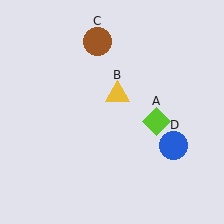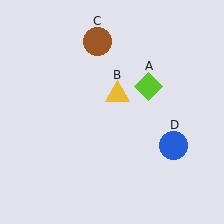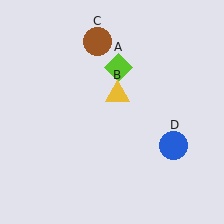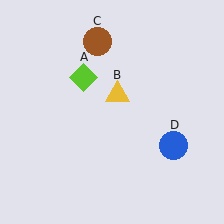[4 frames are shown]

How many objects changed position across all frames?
1 object changed position: lime diamond (object A).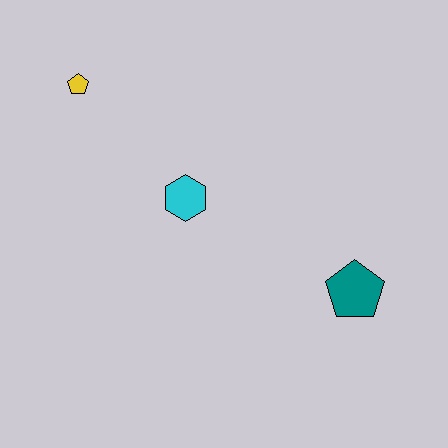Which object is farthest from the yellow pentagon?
The teal pentagon is farthest from the yellow pentagon.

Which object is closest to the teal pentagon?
The cyan hexagon is closest to the teal pentagon.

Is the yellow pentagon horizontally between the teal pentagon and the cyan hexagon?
No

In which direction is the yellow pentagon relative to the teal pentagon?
The yellow pentagon is to the left of the teal pentagon.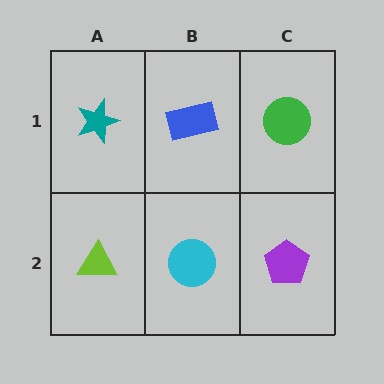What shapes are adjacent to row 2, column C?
A green circle (row 1, column C), a cyan circle (row 2, column B).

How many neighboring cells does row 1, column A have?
2.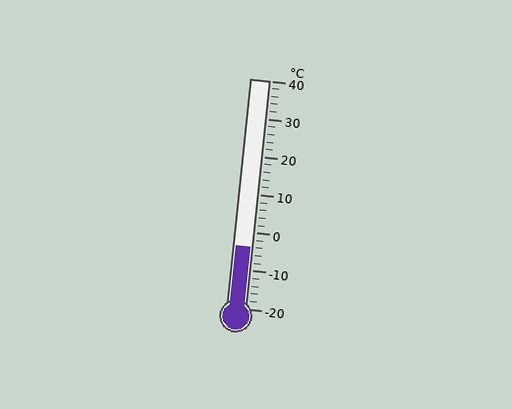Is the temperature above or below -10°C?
The temperature is above -10°C.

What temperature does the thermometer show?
The thermometer shows approximately -4°C.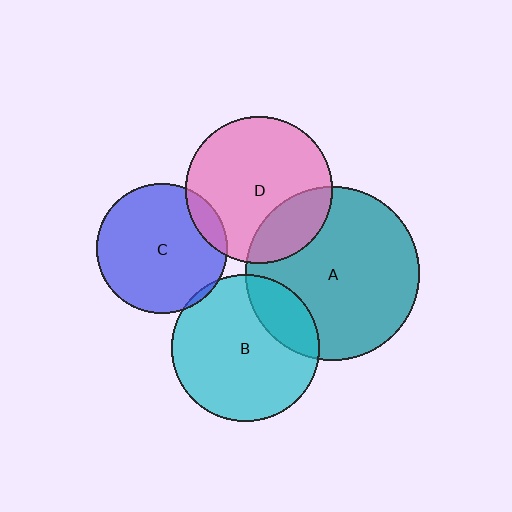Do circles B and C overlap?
Yes.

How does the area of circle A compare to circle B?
Approximately 1.4 times.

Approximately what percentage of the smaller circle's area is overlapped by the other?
Approximately 5%.